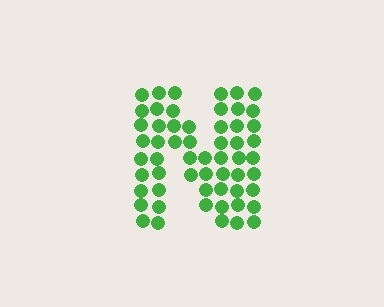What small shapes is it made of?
It is made of small circles.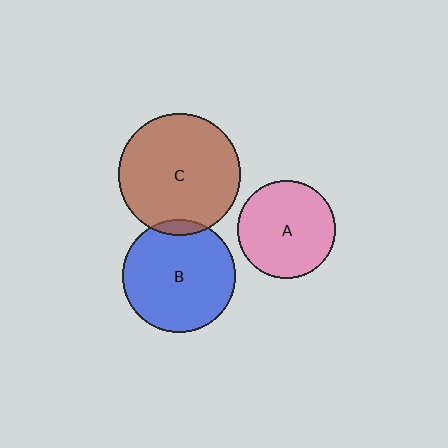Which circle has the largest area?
Circle C (brown).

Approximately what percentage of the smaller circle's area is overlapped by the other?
Approximately 5%.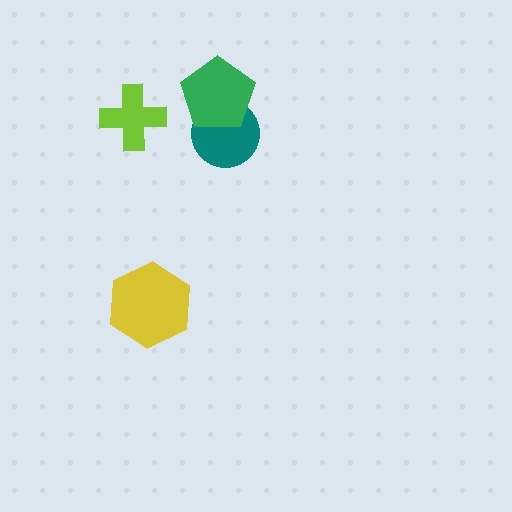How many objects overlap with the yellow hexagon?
0 objects overlap with the yellow hexagon.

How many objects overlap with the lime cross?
0 objects overlap with the lime cross.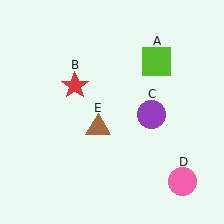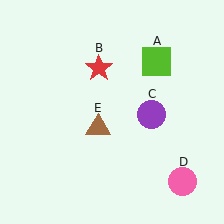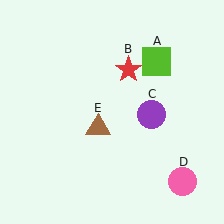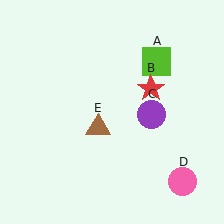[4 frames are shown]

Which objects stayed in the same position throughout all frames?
Lime square (object A) and purple circle (object C) and pink circle (object D) and brown triangle (object E) remained stationary.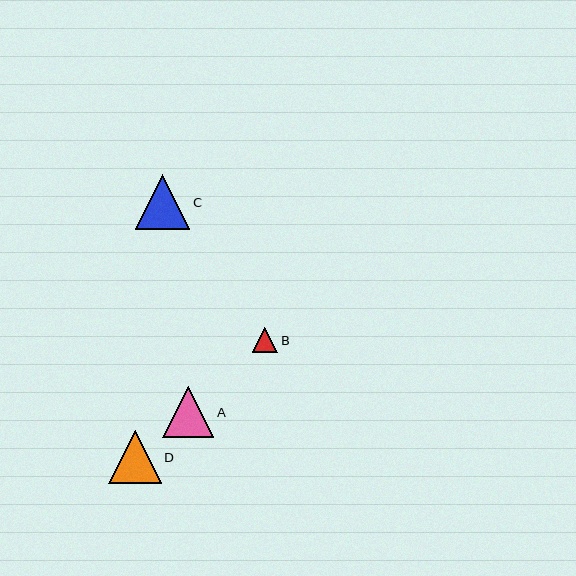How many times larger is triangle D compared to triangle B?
Triangle D is approximately 2.1 times the size of triangle B.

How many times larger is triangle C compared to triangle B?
Triangle C is approximately 2.1 times the size of triangle B.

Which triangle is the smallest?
Triangle B is the smallest with a size of approximately 25 pixels.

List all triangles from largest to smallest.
From largest to smallest: C, D, A, B.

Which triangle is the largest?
Triangle C is the largest with a size of approximately 54 pixels.